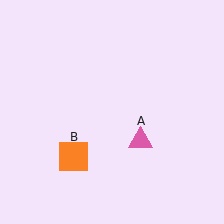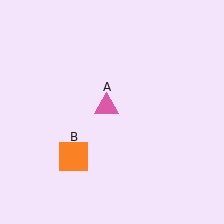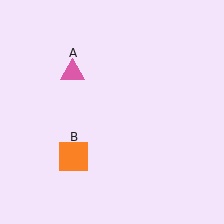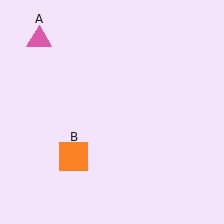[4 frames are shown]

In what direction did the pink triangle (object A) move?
The pink triangle (object A) moved up and to the left.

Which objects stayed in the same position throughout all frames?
Orange square (object B) remained stationary.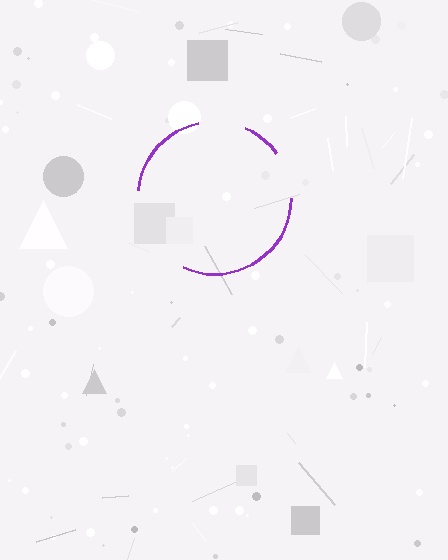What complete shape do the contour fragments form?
The contour fragments form a circle.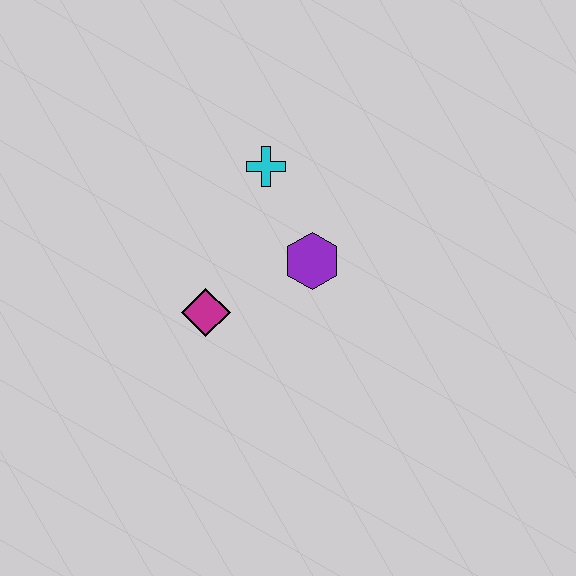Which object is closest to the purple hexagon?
The cyan cross is closest to the purple hexagon.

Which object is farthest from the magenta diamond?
The cyan cross is farthest from the magenta diamond.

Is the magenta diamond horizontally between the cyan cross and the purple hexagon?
No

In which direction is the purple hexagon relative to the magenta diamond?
The purple hexagon is to the right of the magenta diamond.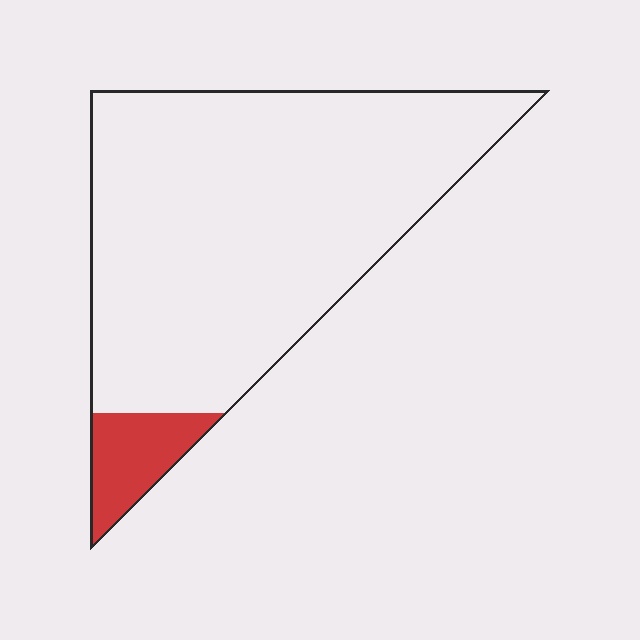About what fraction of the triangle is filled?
About one tenth (1/10).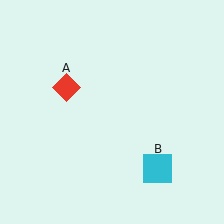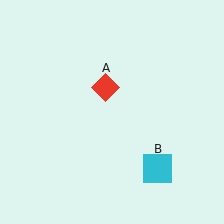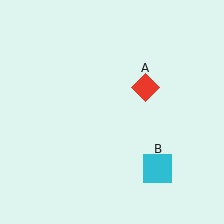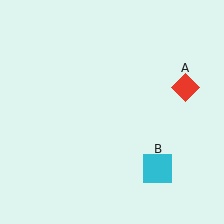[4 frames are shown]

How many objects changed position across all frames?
1 object changed position: red diamond (object A).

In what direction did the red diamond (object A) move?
The red diamond (object A) moved right.